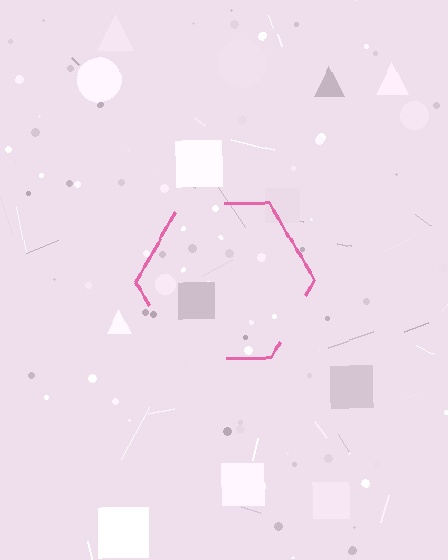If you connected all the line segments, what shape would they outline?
They would outline a hexagon.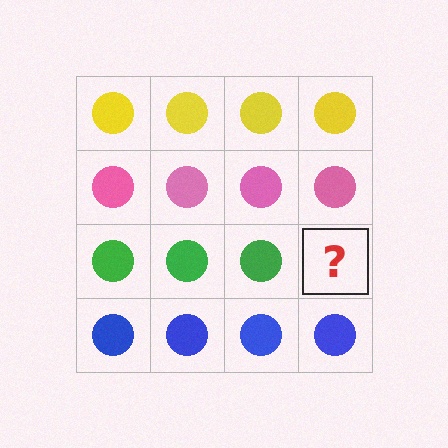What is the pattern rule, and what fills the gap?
The rule is that each row has a consistent color. The gap should be filled with a green circle.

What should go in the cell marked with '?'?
The missing cell should contain a green circle.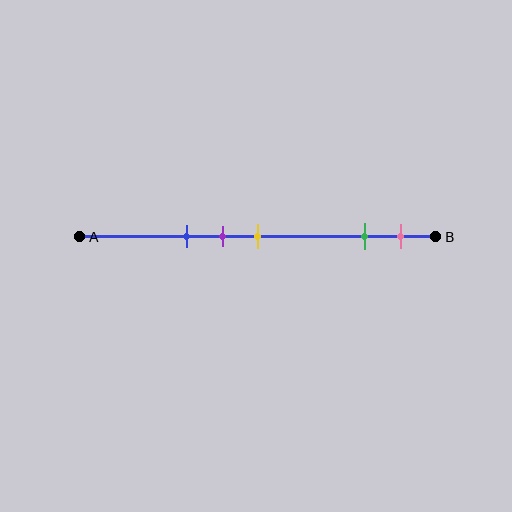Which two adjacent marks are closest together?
The purple and yellow marks are the closest adjacent pair.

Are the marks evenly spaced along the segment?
No, the marks are not evenly spaced.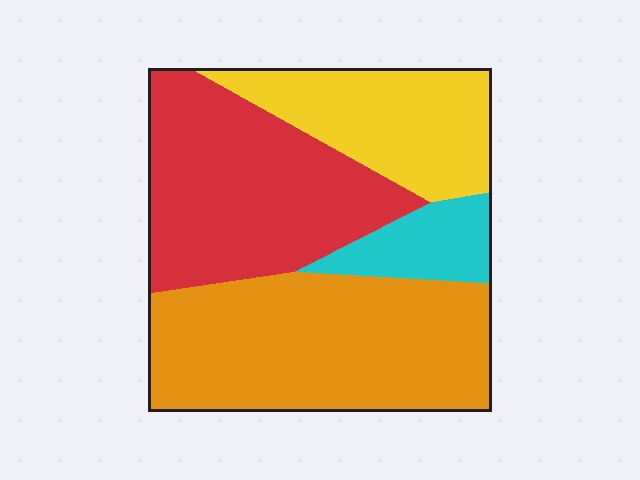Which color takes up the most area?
Orange, at roughly 40%.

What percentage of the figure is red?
Red takes up about one third (1/3) of the figure.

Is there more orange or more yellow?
Orange.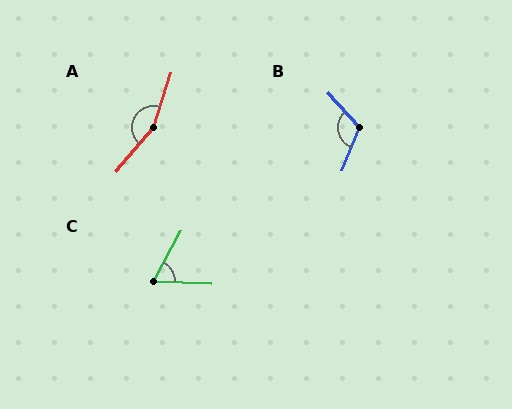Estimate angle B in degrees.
Approximately 116 degrees.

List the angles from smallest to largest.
C (63°), B (116°), A (158°).